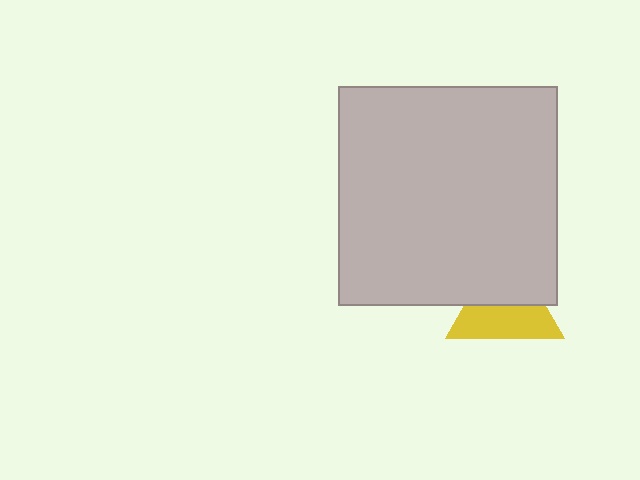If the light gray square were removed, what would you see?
You would see the complete yellow triangle.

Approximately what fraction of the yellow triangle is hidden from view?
Roughly 46% of the yellow triangle is hidden behind the light gray square.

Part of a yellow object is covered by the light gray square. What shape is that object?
It is a triangle.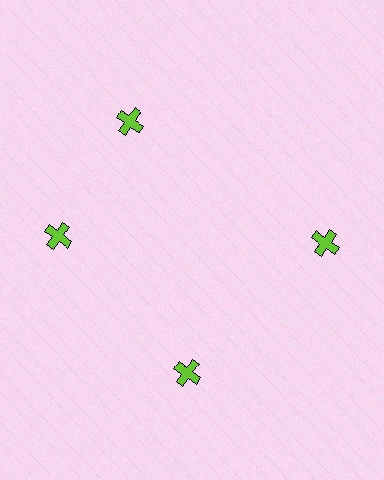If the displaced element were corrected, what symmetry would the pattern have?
It would have 4-fold rotational symmetry — the pattern would map onto itself every 90 degrees.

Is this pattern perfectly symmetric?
No. The 4 lime crosses are arranged in a ring, but one element near the 12 o'clock position is rotated out of alignment along the ring, breaking the 4-fold rotational symmetry.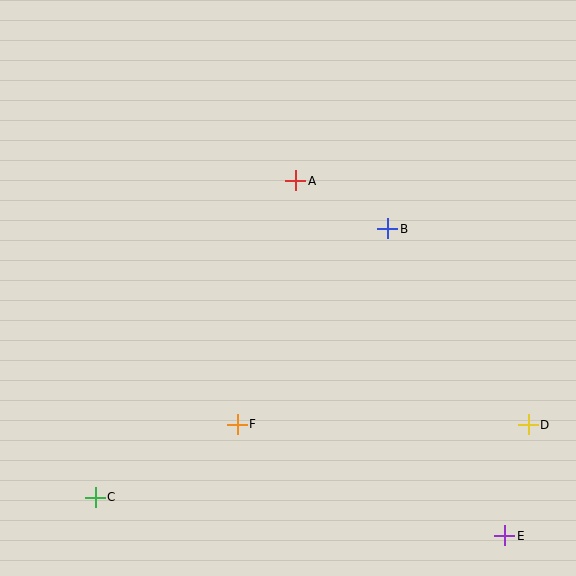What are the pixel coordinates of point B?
Point B is at (388, 229).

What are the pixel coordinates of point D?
Point D is at (528, 425).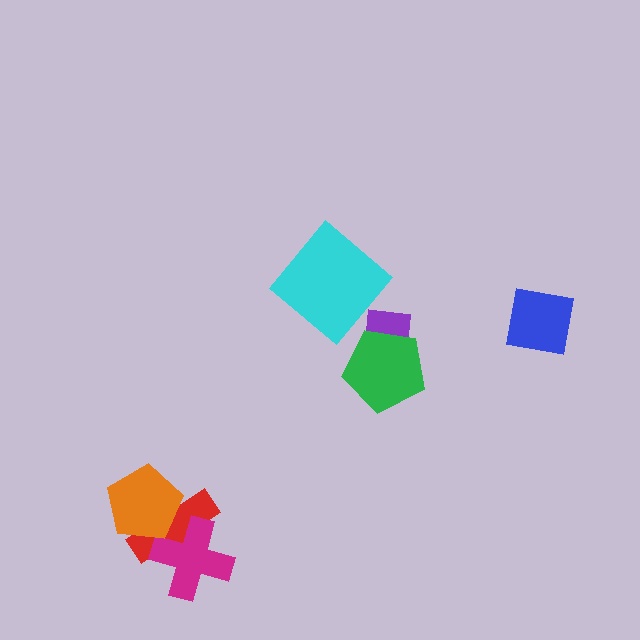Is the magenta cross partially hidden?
Yes, it is partially covered by another shape.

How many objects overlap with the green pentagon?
1 object overlaps with the green pentagon.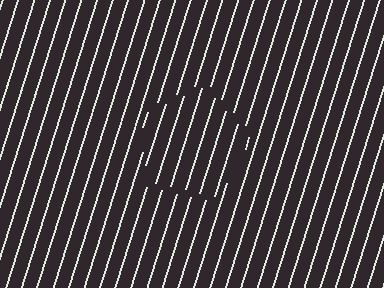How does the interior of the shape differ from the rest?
The interior of the shape contains the same grating, shifted by half a period — the contour is defined by the phase discontinuity where line-ends from the inner and outer gratings abut.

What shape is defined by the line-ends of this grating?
An illusory pentagon. The interior of the shape contains the same grating, shifted by half a period — the contour is defined by the phase discontinuity where line-ends from the inner and outer gratings abut.